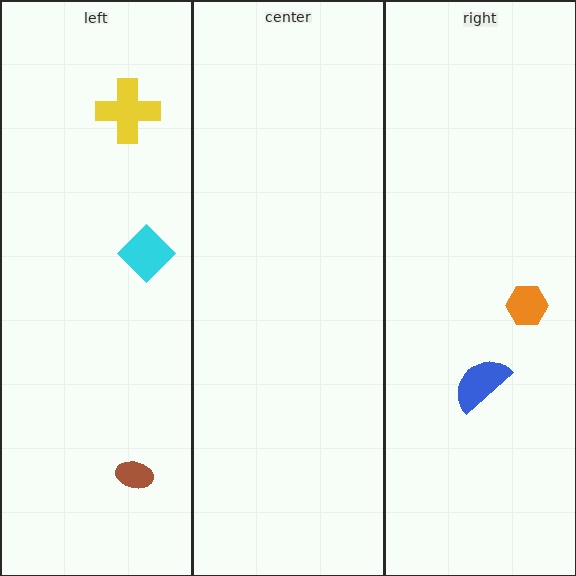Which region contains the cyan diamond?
The left region.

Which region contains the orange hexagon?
The right region.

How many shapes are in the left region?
3.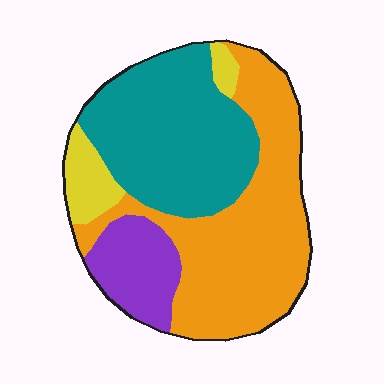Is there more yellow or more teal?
Teal.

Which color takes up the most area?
Orange, at roughly 45%.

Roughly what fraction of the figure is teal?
Teal covers around 35% of the figure.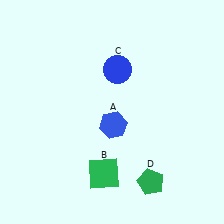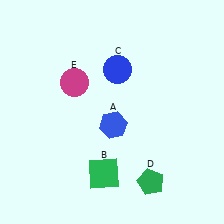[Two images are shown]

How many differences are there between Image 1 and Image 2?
There is 1 difference between the two images.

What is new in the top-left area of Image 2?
A magenta circle (E) was added in the top-left area of Image 2.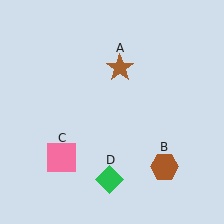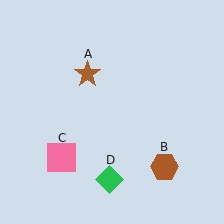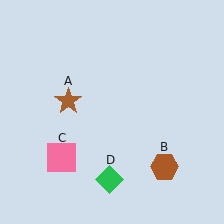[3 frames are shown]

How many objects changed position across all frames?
1 object changed position: brown star (object A).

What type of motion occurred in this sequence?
The brown star (object A) rotated counterclockwise around the center of the scene.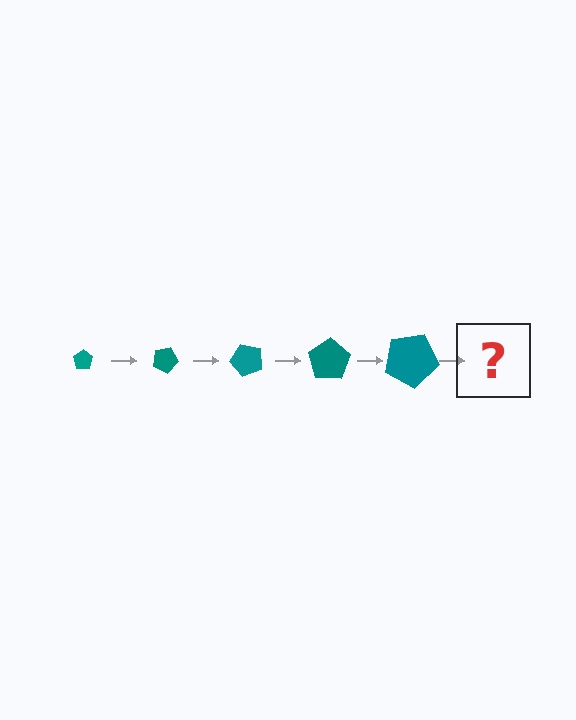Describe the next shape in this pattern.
It should be a pentagon, larger than the previous one and rotated 125 degrees from the start.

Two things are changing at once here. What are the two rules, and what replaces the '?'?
The two rules are that the pentagon grows larger each step and it rotates 25 degrees each step. The '?' should be a pentagon, larger than the previous one and rotated 125 degrees from the start.